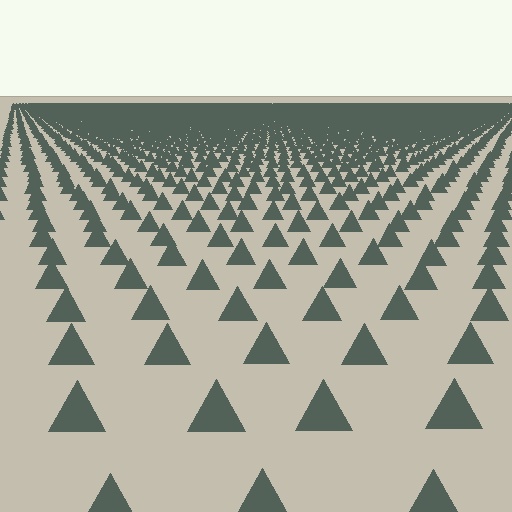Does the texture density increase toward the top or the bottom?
Density increases toward the top.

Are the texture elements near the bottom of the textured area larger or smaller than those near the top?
Larger. Near the bottom, elements are closer to the viewer and appear at a bigger on-screen size.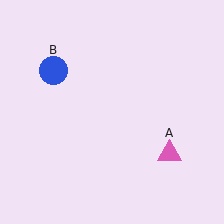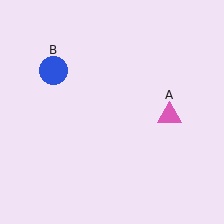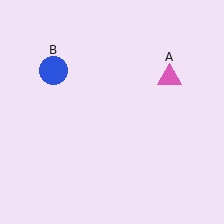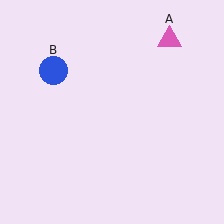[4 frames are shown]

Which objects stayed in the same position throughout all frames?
Blue circle (object B) remained stationary.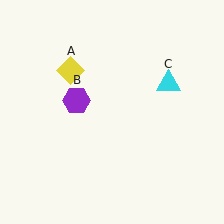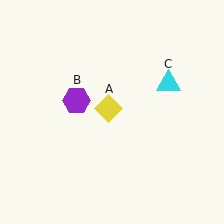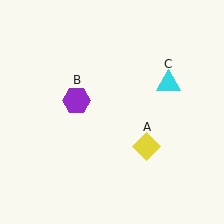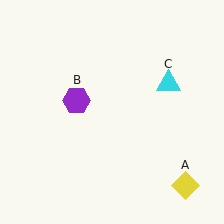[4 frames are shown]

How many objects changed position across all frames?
1 object changed position: yellow diamond (object A).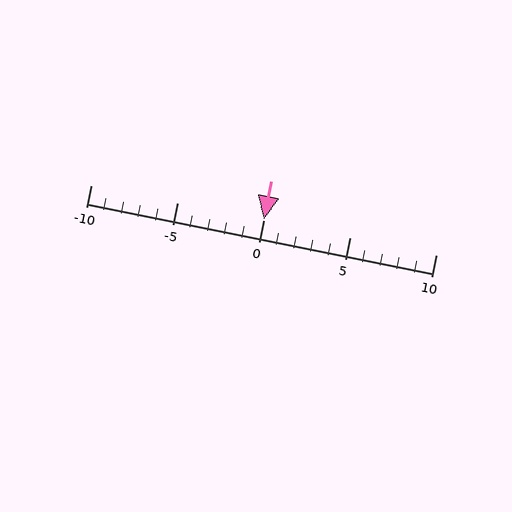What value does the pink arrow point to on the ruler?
The pink arrow points to approximately 0.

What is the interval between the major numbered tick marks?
The major tick marks are spaced 5 units apart.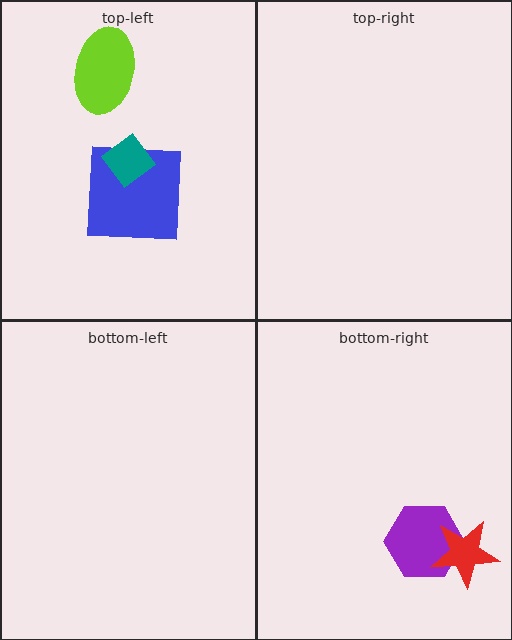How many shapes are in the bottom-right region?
2.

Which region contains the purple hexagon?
The bottom-right region.